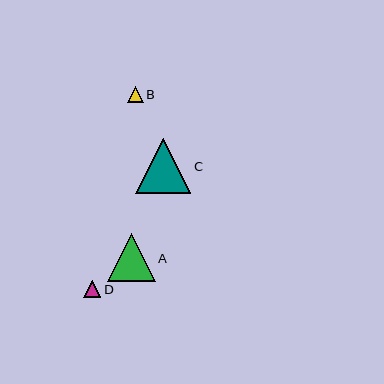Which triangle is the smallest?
Triangle B is the smallest with a size of approximately 16 pixels.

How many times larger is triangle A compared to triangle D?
Triangle A is approximately 2.7 times the size of triangle D.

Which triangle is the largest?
Triangle C is the largest with a size of approximately 55 pixels.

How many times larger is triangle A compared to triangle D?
Triangle A is approximately 2.7 times the size of triangle D.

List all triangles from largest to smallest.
From largest to smallest: C, A, D, B.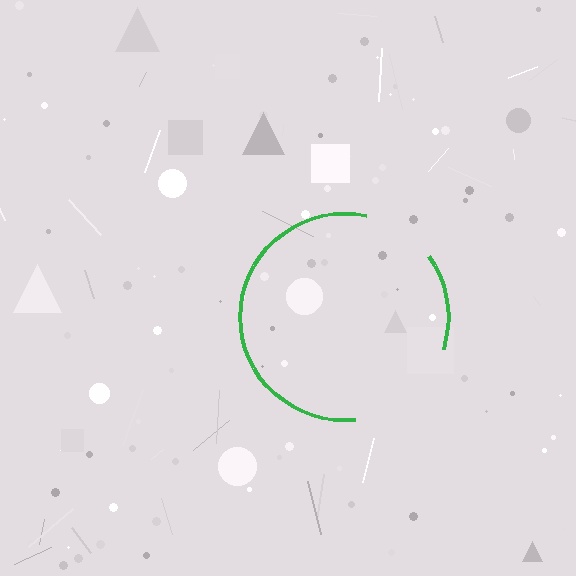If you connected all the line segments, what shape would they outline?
They would outline a circle.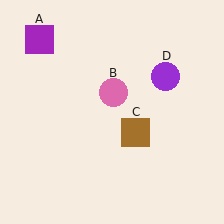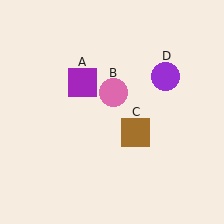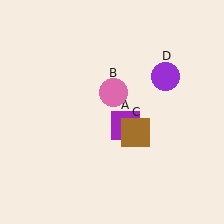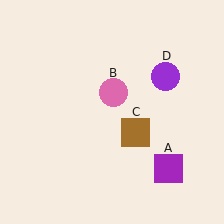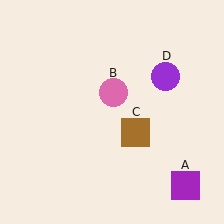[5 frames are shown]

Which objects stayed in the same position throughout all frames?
Pink circle (object B) and brown square (object C) and purple circle (object D) remained stationary.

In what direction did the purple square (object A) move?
The purple square (object A) moved down and to the right.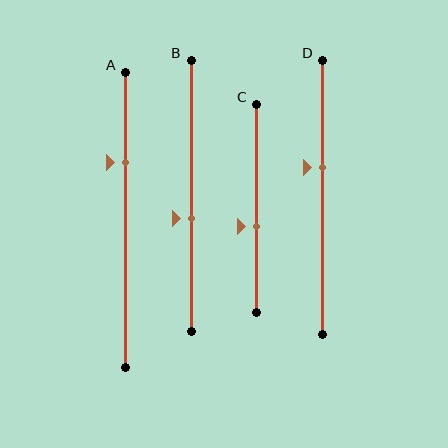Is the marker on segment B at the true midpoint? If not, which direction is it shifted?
No, the marker on segment B is shifted downward by about 8% of the segment length.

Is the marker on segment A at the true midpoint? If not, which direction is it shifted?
No, the marker on segment A is shifted upward by about 19% of the segment length.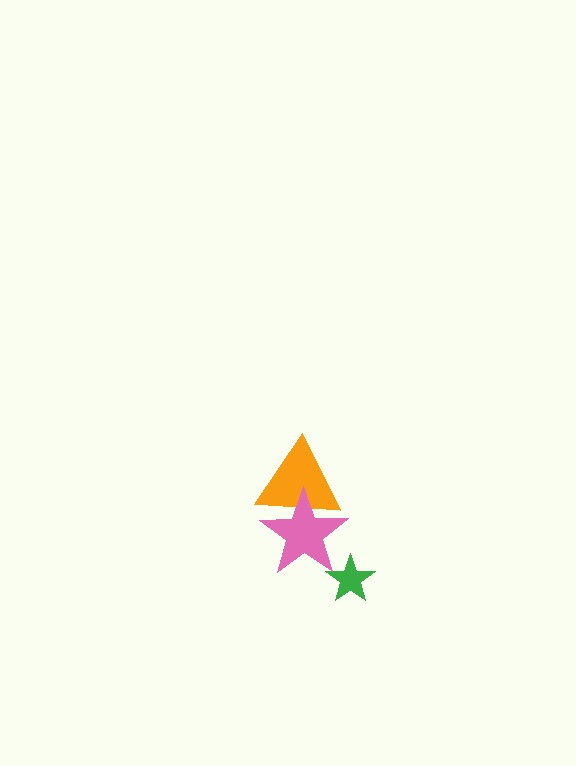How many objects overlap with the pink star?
2 objects overlap with the pink star.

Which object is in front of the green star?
The pink star is in front of the green star.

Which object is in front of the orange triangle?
The pink star is in front of the orange triangle.